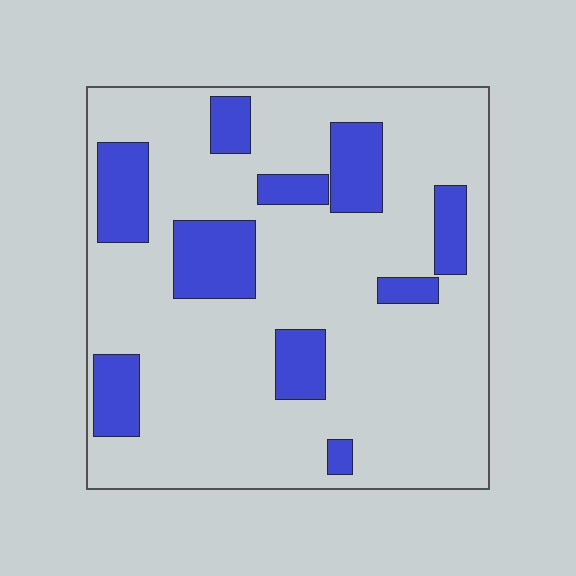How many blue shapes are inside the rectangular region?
10.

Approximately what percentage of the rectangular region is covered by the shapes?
Approximately 20%.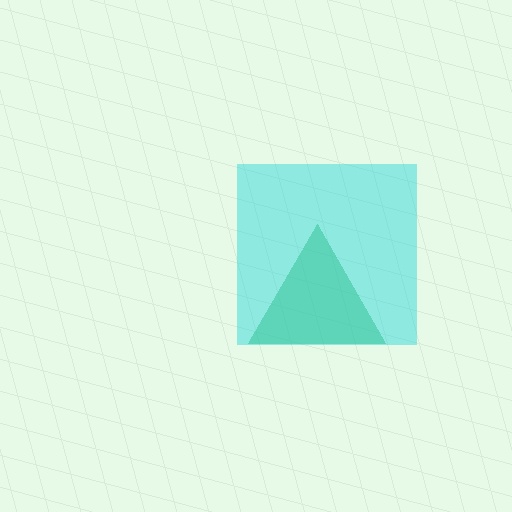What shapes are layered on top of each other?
The layered shapes are: a green triangle, a cyan square.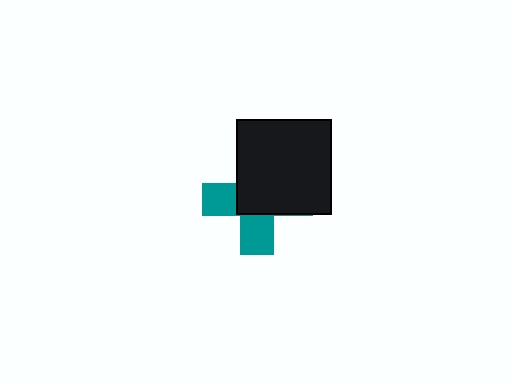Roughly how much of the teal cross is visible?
A small part of it is visible (roughly 39%).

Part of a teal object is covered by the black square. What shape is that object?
It is a cross.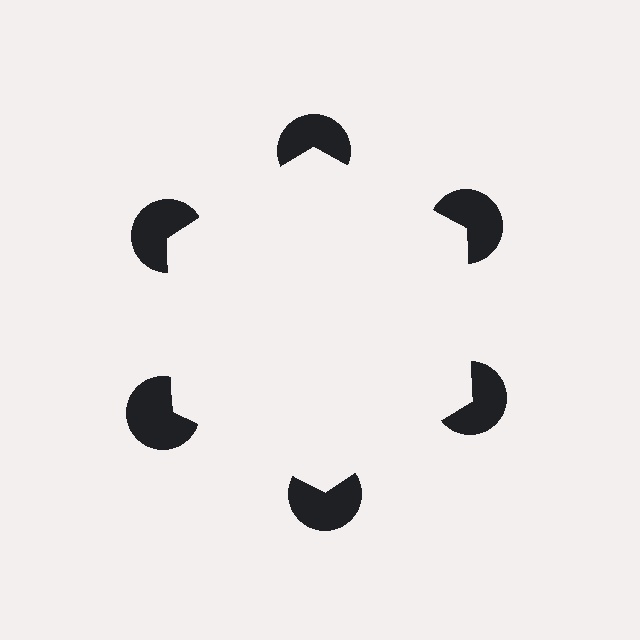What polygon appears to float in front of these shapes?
An illusory hexagon — its edges are inferred from the aligned wedge cuts in the pac-man discs, not physically drawn.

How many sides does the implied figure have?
6 sides.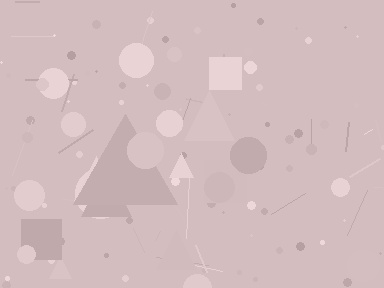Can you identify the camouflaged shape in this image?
The camouflaged shape is a triangle.